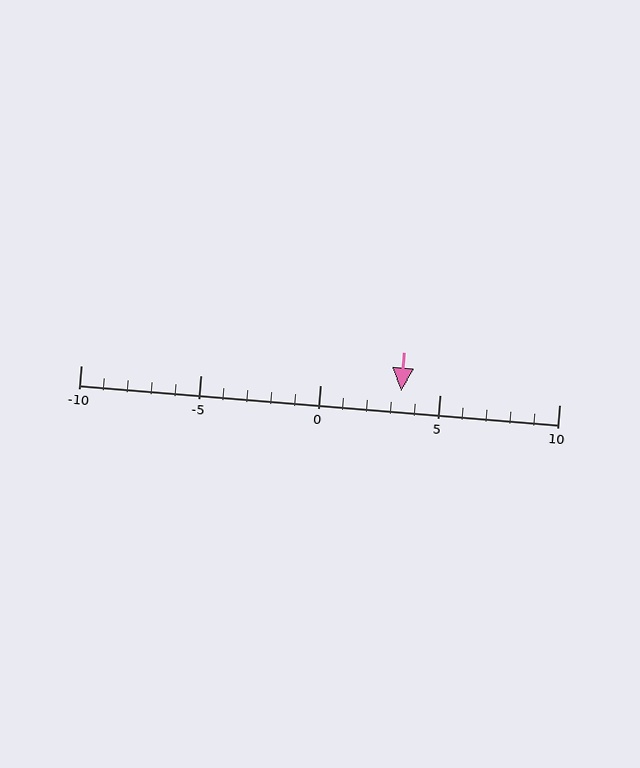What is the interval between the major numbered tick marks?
The major tick marks are spaced 5 units apart.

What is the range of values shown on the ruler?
The ruler shows values from -10 to 10.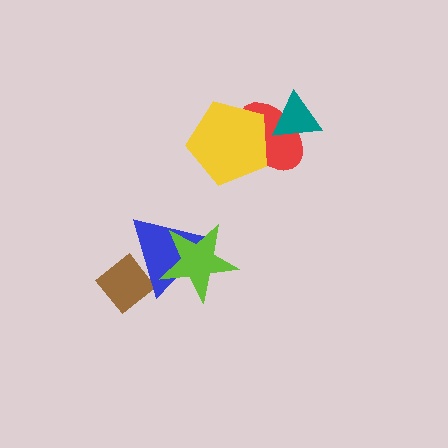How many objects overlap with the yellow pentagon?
1 object overlaps with the yellow pentagon.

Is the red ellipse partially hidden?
Yes, it is partially covered by another shape.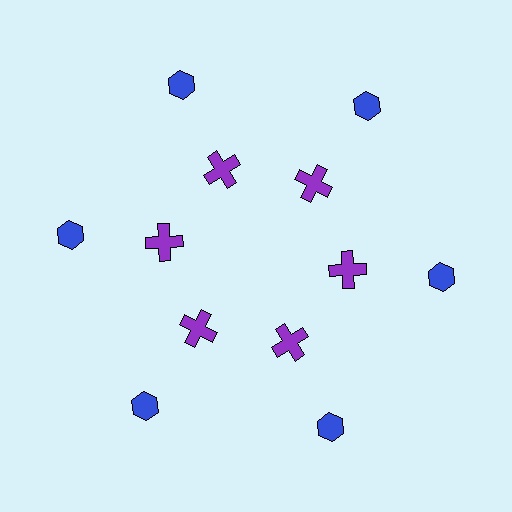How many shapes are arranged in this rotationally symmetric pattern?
There are 12 shapes, arranged in 6 groups of 2.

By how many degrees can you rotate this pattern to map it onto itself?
The pattern maps onto itself every 60 degrees of rotation.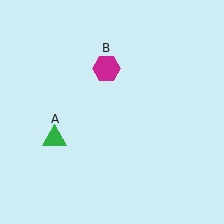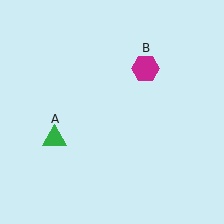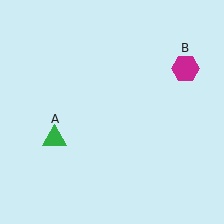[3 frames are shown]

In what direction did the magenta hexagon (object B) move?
The magenta hexagon (object B) moved right.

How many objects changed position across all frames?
1 object changed position: magenta hexagon (object B).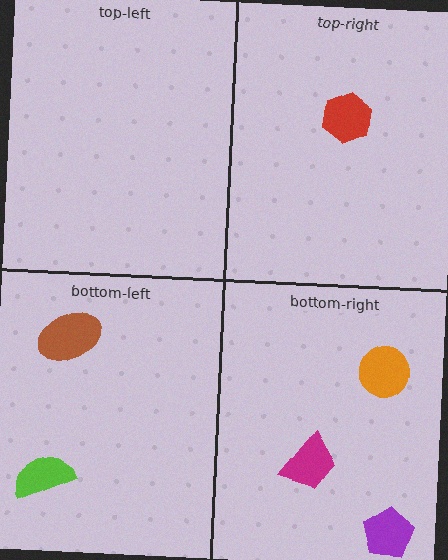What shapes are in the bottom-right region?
The magenta trapezoid, the purple pentagon, the orange circle.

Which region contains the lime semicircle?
The bottom-left region.